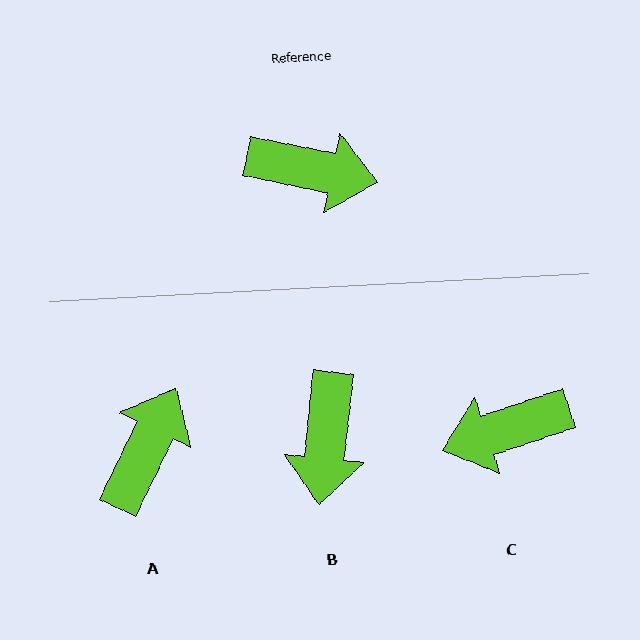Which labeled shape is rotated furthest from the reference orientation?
C, about 151 degrees away.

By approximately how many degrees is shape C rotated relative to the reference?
Approximately 151 degrees clockwise.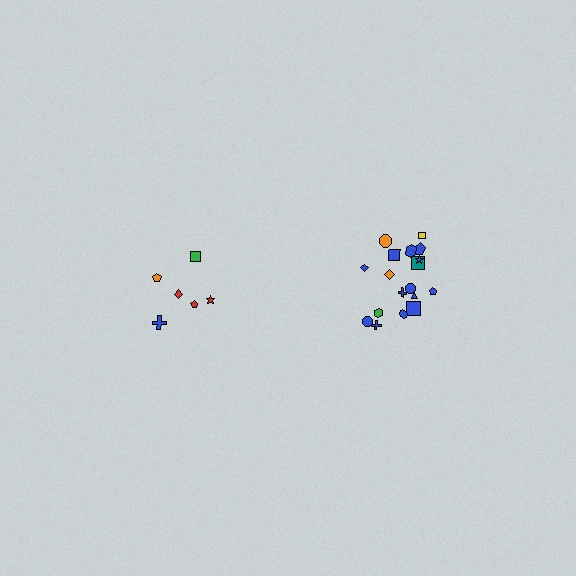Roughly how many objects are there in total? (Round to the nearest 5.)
Roughly 25 objects in total.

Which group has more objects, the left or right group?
The right group.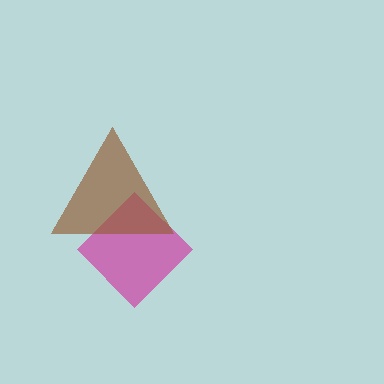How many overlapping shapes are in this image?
There are 2 overlapping shapes in the image.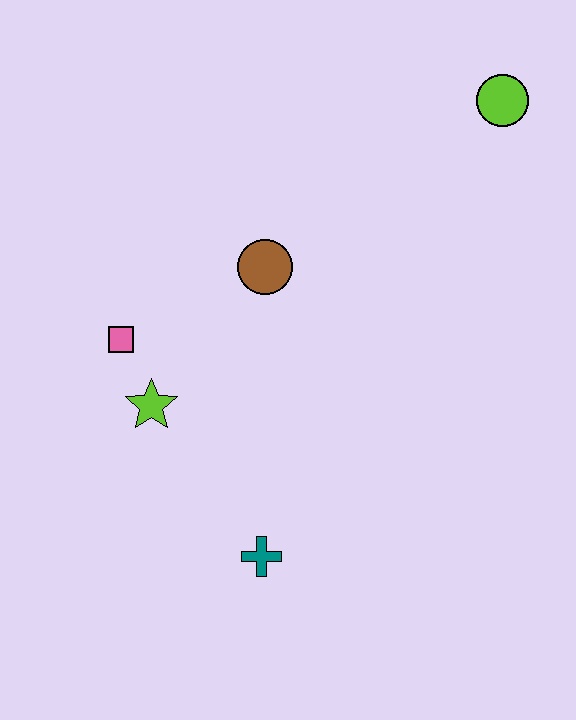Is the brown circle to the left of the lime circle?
Yes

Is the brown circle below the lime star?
No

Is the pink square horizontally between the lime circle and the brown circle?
No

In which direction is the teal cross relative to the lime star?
The teal cross is below the lime star.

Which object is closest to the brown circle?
The pink square is closest to the brown circle.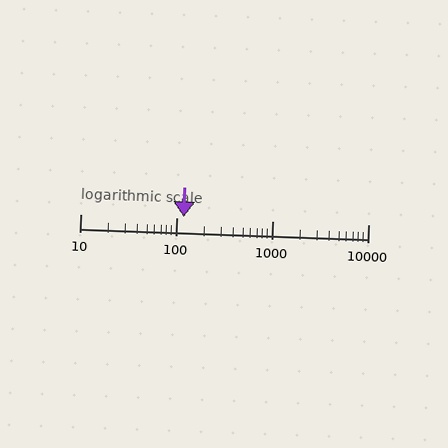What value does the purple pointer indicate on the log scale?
The pointer indicates approximately 120.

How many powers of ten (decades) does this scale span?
The scale spans 3 decades, from 10 to 10000.